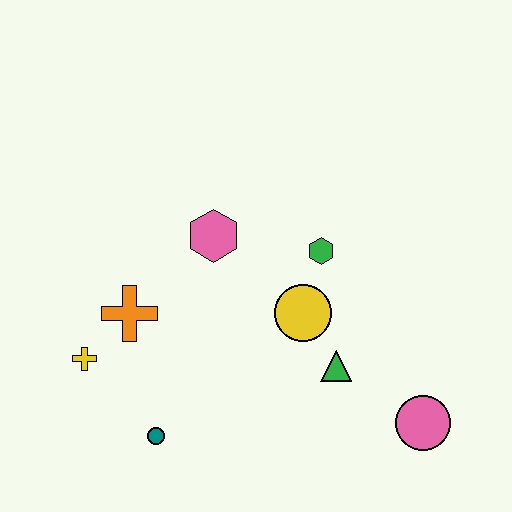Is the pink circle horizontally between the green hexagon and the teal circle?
No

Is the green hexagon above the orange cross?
Yes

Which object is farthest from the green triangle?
The yellow cross is farthest from the green triangle.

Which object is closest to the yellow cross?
The orange cross is closest to the yellow cross.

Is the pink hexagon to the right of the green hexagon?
No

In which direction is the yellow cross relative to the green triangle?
The yellow cross is to the left of the green triangle.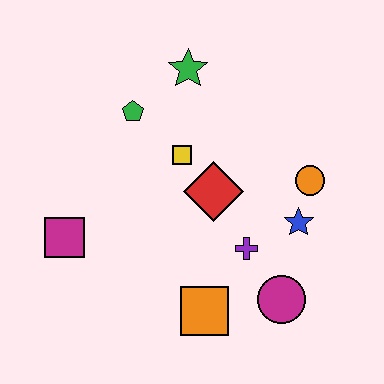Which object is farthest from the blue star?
The magenta square is farthest from the blue star.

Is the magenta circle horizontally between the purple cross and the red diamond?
No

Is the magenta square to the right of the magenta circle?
No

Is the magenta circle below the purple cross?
Yes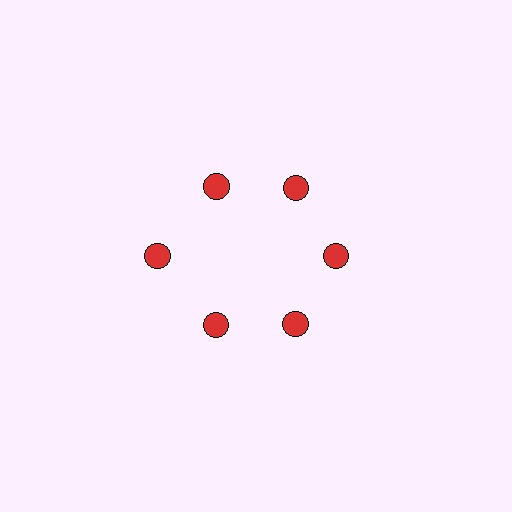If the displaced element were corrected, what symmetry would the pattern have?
It would have 6-fold rotational symmetry — the pattern would map onto itself every 60 degrees.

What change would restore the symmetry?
The symmetry would be restored by moving it inward, back onto the ring so that all 6 circles sit at equal angles and equal distance from the center.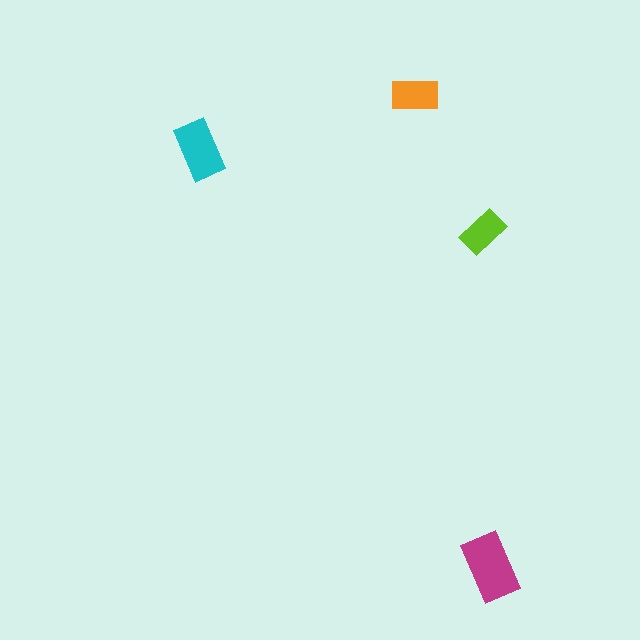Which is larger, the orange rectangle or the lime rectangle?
The orange one.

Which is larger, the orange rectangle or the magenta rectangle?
The magenta one.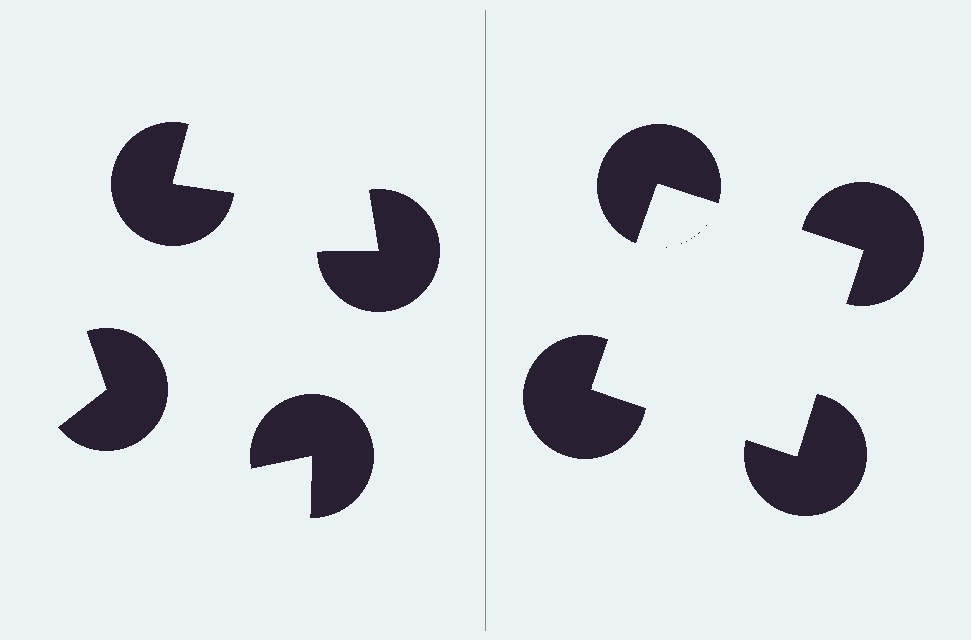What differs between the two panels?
The pac-man discs are positioned identically on both sides; only the wedge orientations differ. On the right they align to a square; on the left they are misaligned.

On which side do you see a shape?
An illusory square appears on the right side. On the left side the wedge cuts are rotated, so no coherent shape forms.